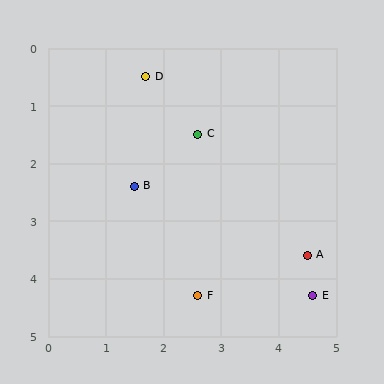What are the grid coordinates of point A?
Point A is at approximately (4.5, 3.6).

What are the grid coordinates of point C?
Point C is at approximately (2.6, 1.5).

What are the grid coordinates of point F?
Point F is at approximately (2.6, 4.3).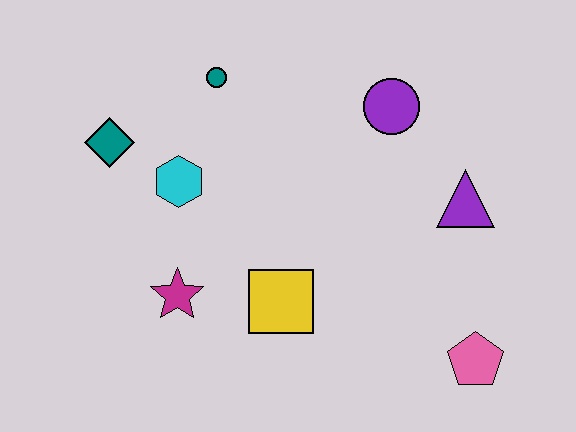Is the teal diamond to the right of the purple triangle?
No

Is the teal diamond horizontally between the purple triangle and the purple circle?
No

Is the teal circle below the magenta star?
No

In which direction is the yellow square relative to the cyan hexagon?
The yellow square is below the cyan hexagon.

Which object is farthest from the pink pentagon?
The teal diamond is farthest from the pink pentagon.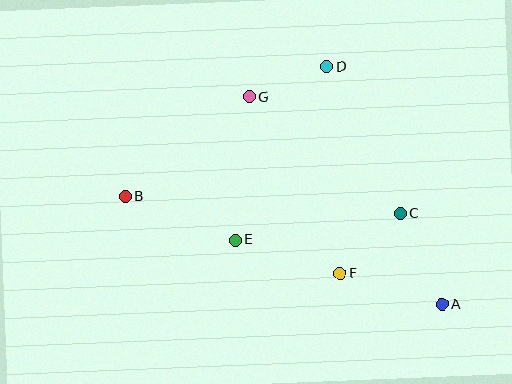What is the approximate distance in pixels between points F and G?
The distance between F and G is approximately 199 pixels.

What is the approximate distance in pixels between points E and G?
The distance between E and G is approximately 144 pixels.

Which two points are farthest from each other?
Points A and B are farthest from each other.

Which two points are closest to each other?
Points D and G are closest to each other.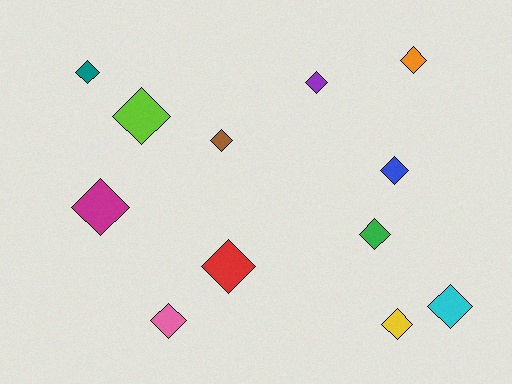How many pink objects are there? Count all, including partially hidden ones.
There is 1 pink object.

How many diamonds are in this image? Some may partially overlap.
There are 12 diamonds.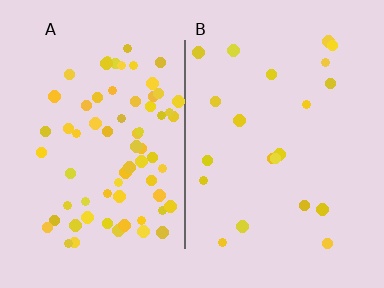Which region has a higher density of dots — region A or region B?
A (the left).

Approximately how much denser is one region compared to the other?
Approximately 3.3× — region A over region B.